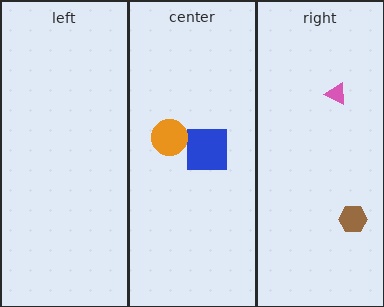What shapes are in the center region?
The blue square, the orange circle.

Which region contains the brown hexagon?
The right region.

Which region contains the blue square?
The center region.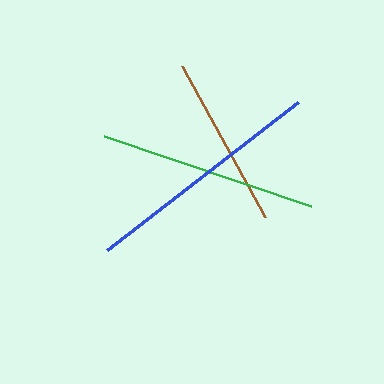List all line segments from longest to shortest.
From longest to shortest: blue, green, brown.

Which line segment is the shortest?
The brown line is the shortest at approximately 172 pixels.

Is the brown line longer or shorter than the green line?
The green line is longer than the brown line.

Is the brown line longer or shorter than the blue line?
The blue line is longer than the brown line.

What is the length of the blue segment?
The blue segment is approximately 242 pixels long.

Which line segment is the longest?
The blue line is the longest at approximately 242 pixels.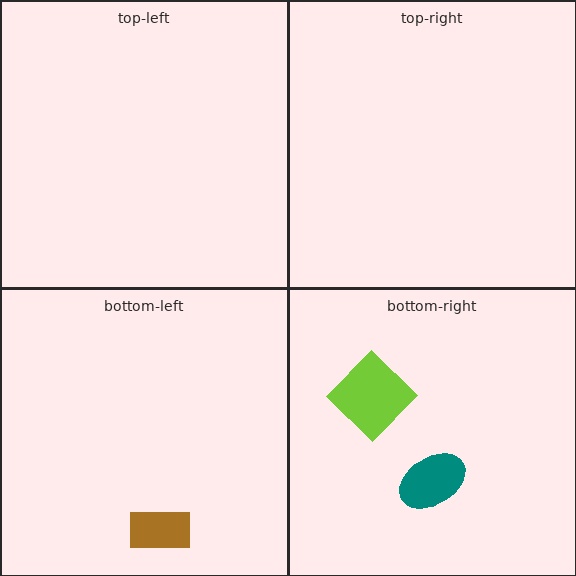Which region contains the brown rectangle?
The bottom-left region.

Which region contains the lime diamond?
The bottom-right region.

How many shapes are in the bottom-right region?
2.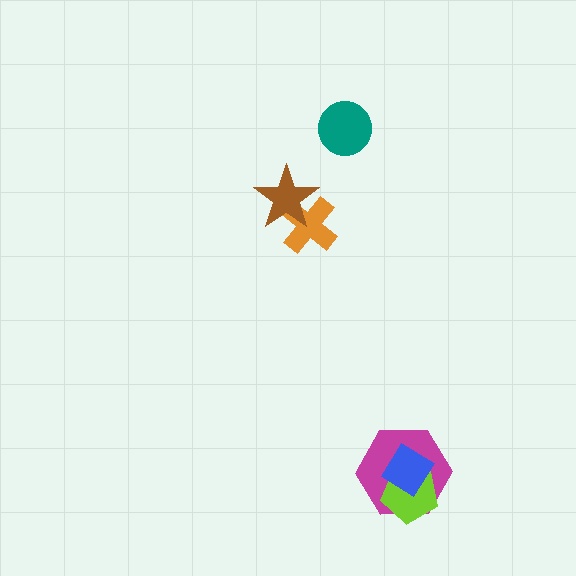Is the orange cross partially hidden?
Yes, it is partially covered by another shape.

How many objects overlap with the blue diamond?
2 objects overlap with the blue diamond.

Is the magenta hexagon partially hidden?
Yes, it is partially covered by another shape.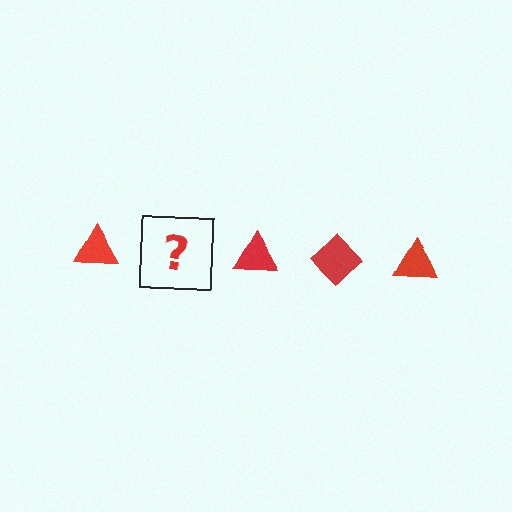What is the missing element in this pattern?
The missing element is a red diamond.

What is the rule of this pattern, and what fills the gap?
The rule is that the pattern cycles through triangle, diamond shapes in red. The gap should be filled with a red diamond.